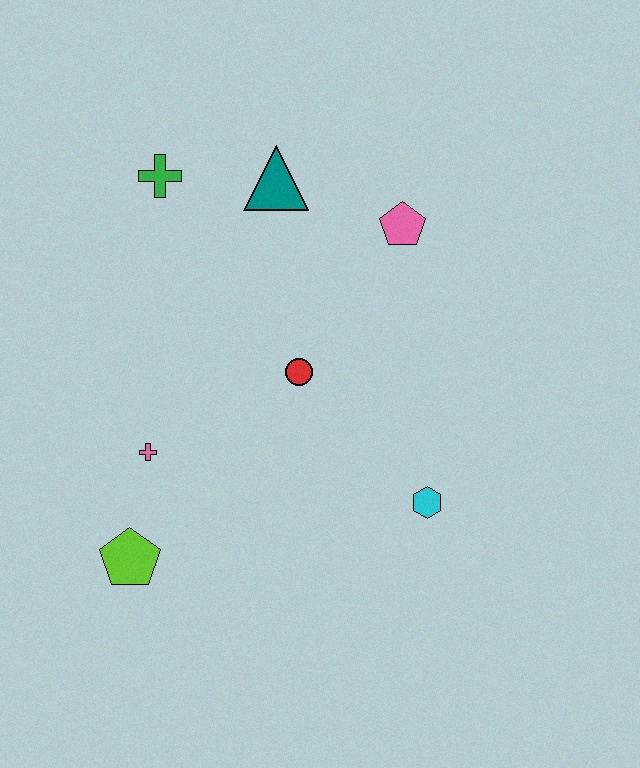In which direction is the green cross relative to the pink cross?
The green cross is above the pink cross.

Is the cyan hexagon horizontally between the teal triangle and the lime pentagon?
No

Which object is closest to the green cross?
The teal triangle is closest to the green cross.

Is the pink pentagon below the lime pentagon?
No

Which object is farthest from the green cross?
The cyan hexagon is farthest from the green cross.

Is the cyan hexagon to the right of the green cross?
Yes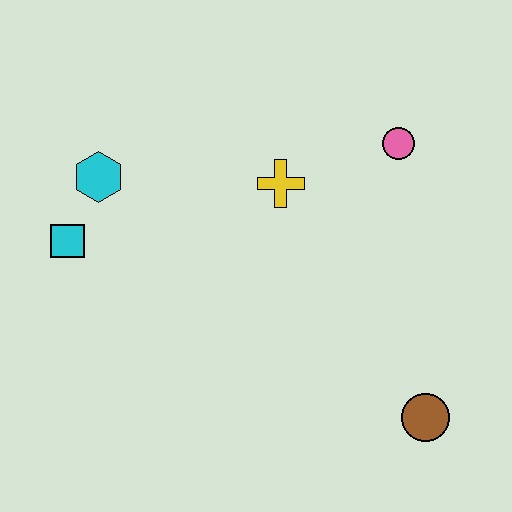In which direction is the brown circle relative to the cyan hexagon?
The brown circle is to the right of the cyan hexagon.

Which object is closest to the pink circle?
The yellow cross is closest to the pink circle.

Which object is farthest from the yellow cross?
The brown circle is farthest from the yellow cross.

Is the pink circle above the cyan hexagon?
Yes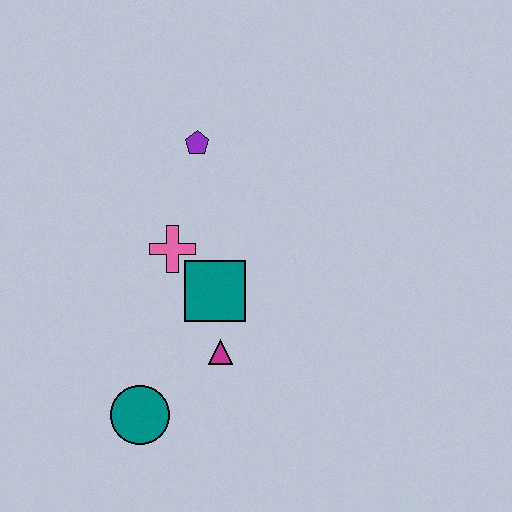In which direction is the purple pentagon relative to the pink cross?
The purple pentagon is above the pink cross.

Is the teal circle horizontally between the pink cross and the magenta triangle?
No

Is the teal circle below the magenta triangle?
Yes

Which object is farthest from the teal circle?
The purple pentagon is farthest from the teal circle.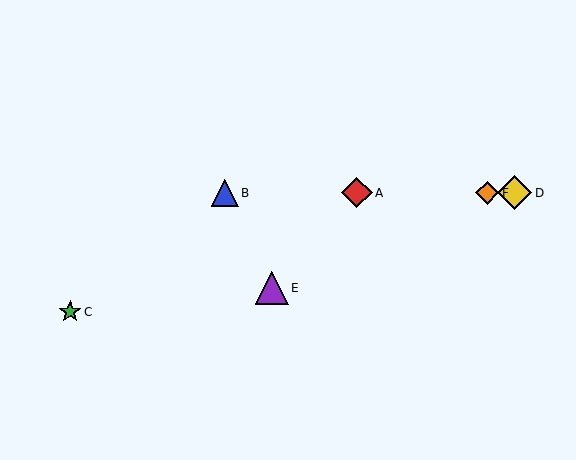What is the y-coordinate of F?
Object F is at y≈193.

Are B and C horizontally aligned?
No, B is at y≈193 and C is at y≈312.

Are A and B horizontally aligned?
Yes, both are at y≈193.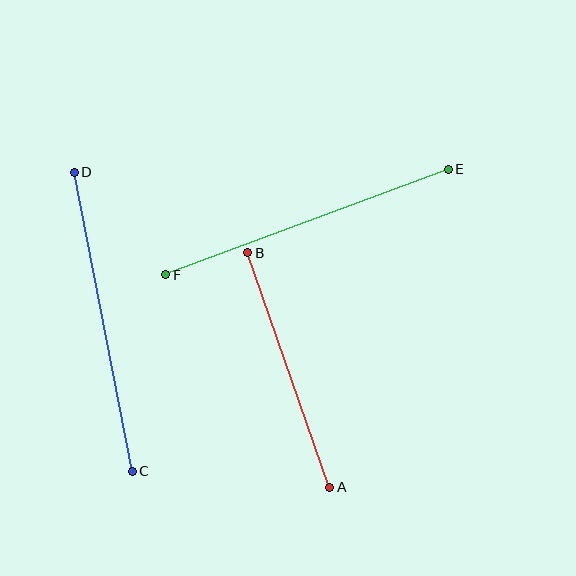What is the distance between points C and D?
The distance is approximately 304 pixels.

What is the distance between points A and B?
The distance is approximately 249 pixels.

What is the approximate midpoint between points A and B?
The midpoint is at approximately (289, 370) pixels.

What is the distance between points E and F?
The distance is approximately 302 pixels.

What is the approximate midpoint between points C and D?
The midpoint is at approximately (103, 322) pixels.